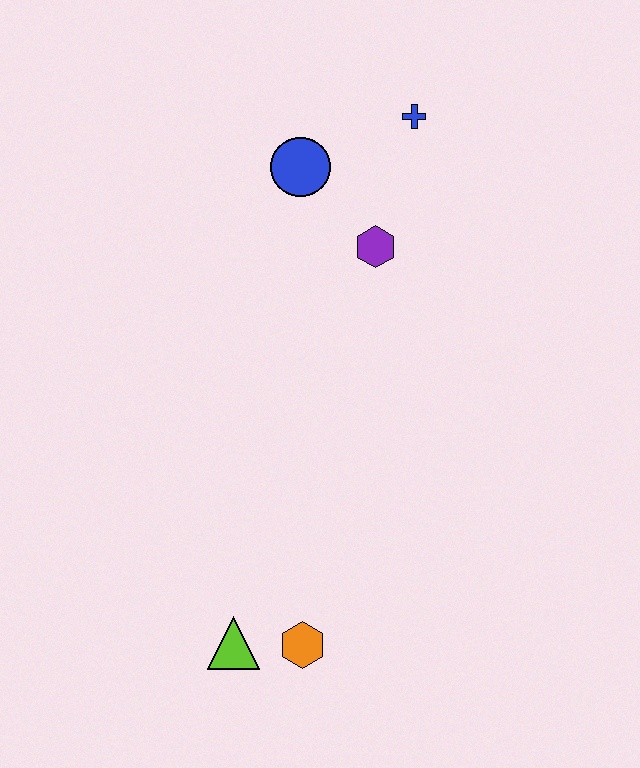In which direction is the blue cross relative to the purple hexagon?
The blue cross is above the purple hexagon.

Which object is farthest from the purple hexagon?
The lime triangle is farthest from the purple hexagon.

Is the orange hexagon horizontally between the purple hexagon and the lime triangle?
Yes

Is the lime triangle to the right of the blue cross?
No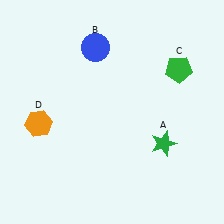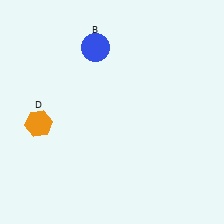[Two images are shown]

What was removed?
The green star (A), the green pentagon (C) were removed in Image 2.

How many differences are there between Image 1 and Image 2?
There are 2 differences between the two images.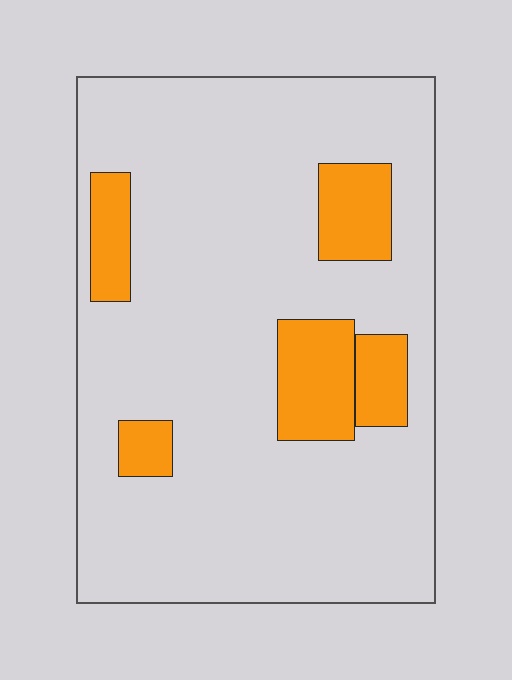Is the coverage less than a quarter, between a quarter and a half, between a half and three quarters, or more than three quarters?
Less than a quarter.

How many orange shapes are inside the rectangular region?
5.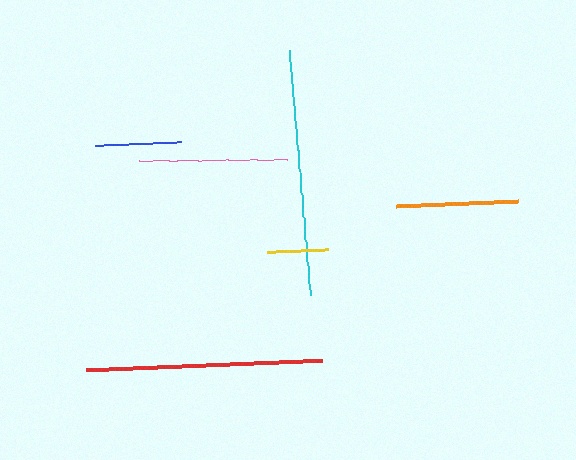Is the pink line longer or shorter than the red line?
The red line is longer than the pink line.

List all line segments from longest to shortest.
From longest to shortest: cyan, red, pink, orange, blue, yellow.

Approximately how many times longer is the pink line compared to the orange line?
The pink line is approximately 1.2 times the length of the orange line.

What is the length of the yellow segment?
The yellow segment is approximately 61 pixels long.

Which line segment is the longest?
The cyan line is the longest at approximately 246 pixels.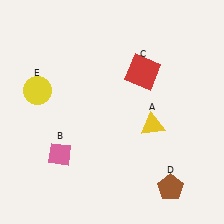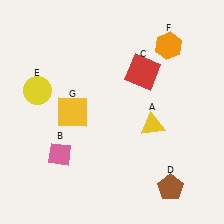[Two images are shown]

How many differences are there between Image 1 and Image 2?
There are 2 differences between the two images.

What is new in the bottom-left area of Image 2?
A yellow square (G) was added in the bottom-left area of Image 2.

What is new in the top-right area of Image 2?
An orange hexagon (F) was added in the top-right area of Image 2.